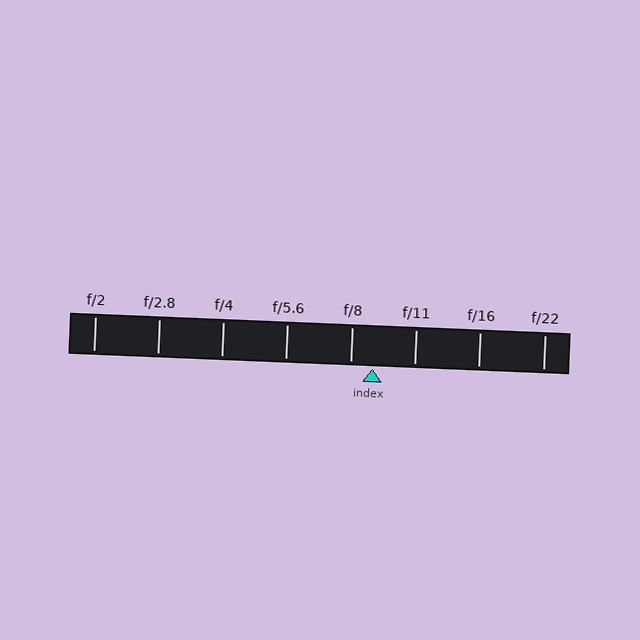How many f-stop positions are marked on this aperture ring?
There are 8 f-stop positions marked.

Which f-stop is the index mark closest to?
The index mark is closest to f/8.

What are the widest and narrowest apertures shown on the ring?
The widest aperture shown is f/2 and the narrowest is f/22.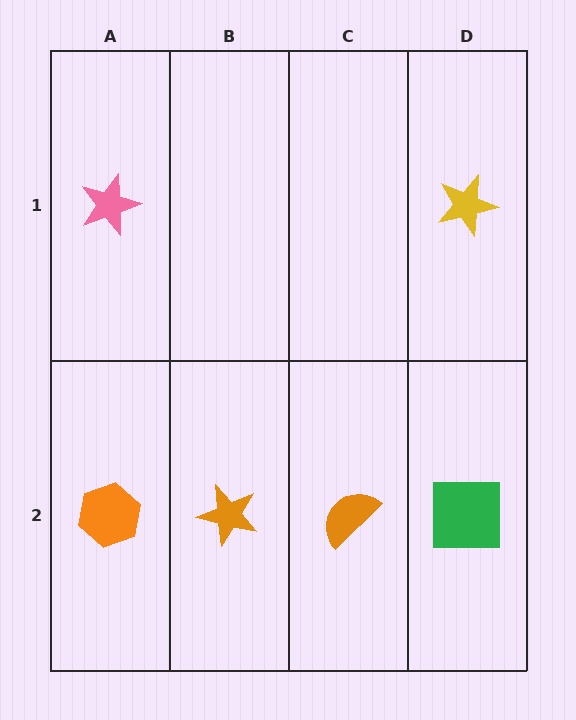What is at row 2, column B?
An orange star.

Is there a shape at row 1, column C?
No, that cell is empty.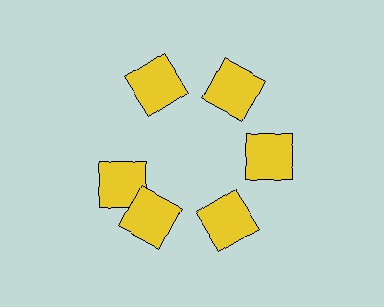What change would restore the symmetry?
The symmetry would be restored by rotating it back into even spacing with its neighbors so that all 6 squares sit at equal angles and equal distance from the center.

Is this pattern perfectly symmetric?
No. The 6 yellow squares are arranged in a ring, but one element near the 9 o'clock position is rotated out of alignment along the ring, breaking the 6-fold rotational symmetry.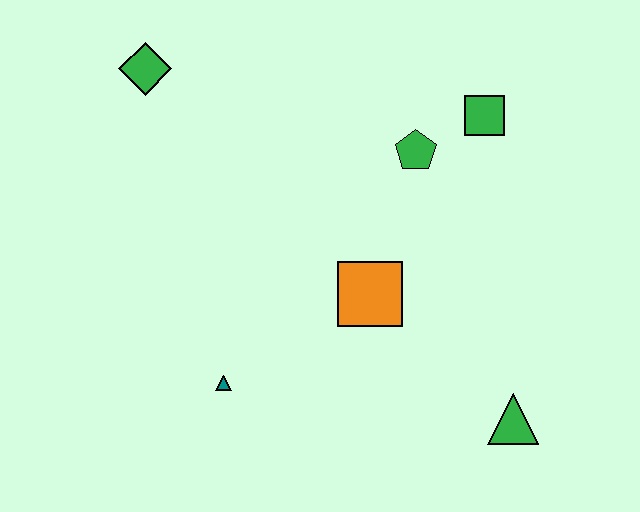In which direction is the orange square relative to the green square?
The orange square is below the green square.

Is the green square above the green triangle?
Yes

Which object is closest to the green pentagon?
The green square is closest to the green pentagon.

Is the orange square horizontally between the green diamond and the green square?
Yes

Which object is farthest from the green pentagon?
The teal triangle is farthest from the green pentagon.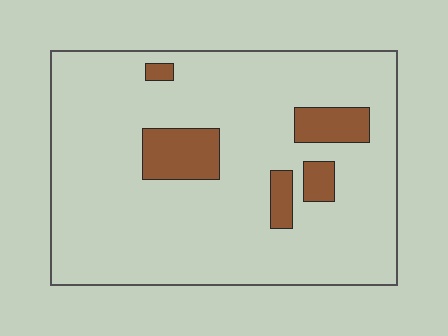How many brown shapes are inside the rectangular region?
5.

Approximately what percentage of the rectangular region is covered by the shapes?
Approximately 10%.